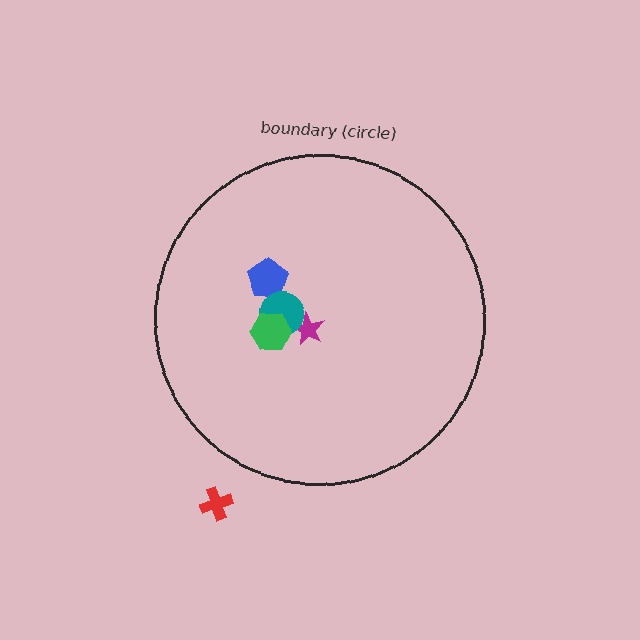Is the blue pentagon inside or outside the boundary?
Inside.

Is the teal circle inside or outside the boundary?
Inside.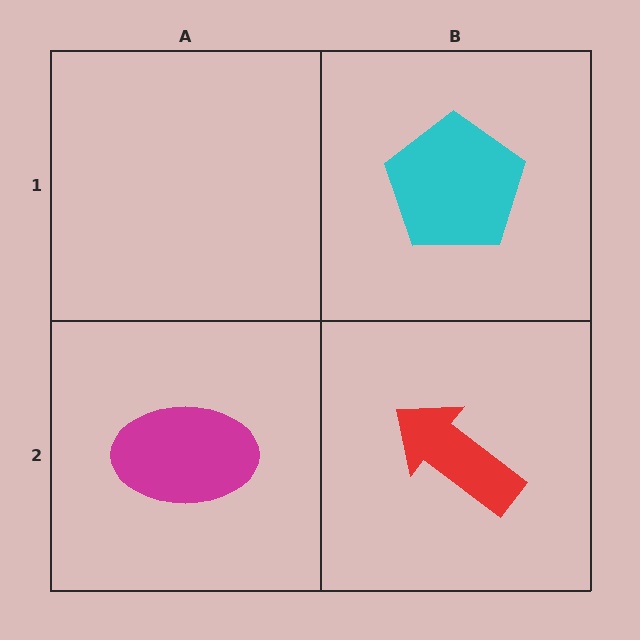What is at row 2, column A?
A magenta ellipse.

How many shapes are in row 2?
2 shapes.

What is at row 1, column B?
A cyan pentagon.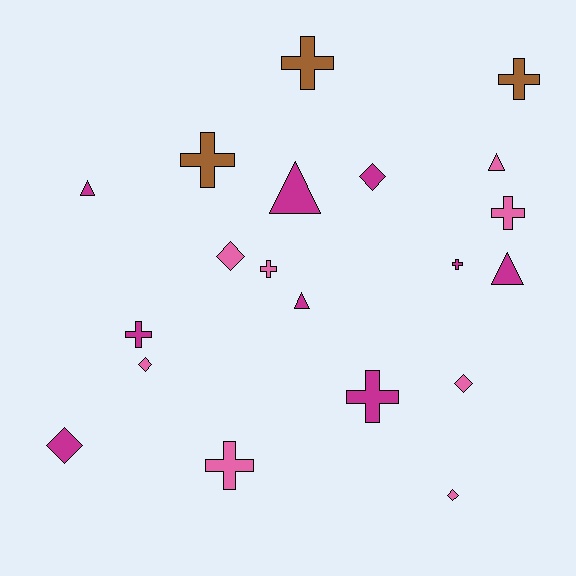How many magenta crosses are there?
There are 3 magenta crosses.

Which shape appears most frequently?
Cross, with 9 objects.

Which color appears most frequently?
Magenta, with 9 objects.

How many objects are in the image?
There are 20 objects.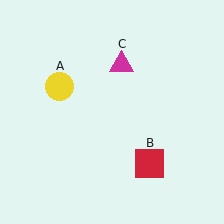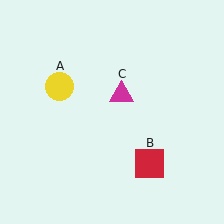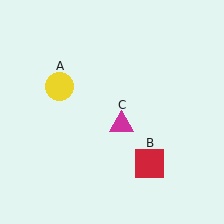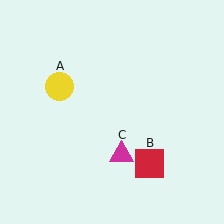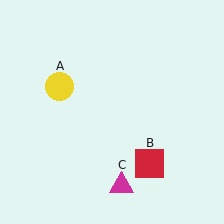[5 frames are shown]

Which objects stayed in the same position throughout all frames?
Yellow circle (object A) and red square (object B) remained stationary.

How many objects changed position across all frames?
1 object changed position: magenta triangle (object C).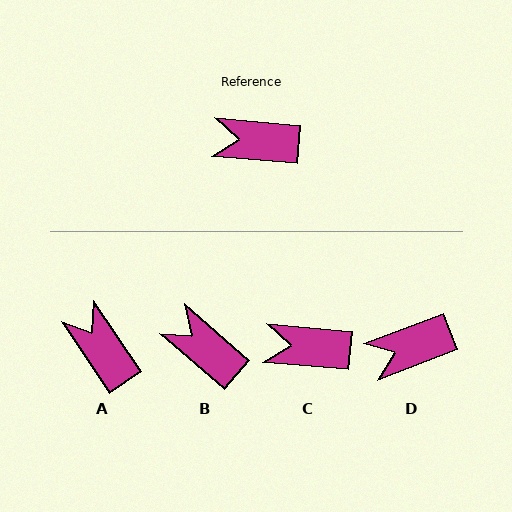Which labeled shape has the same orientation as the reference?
C.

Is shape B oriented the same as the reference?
No, it is off by about 36 degrees.